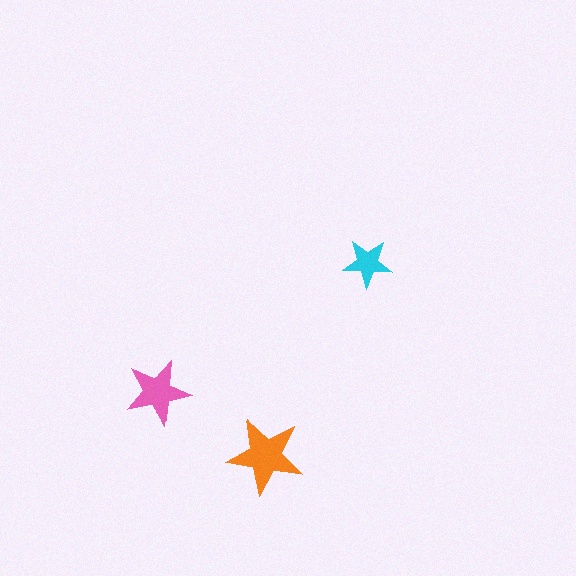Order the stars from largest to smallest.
the orange one, the pink one, the cyan one.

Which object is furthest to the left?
The pink star is leftmost.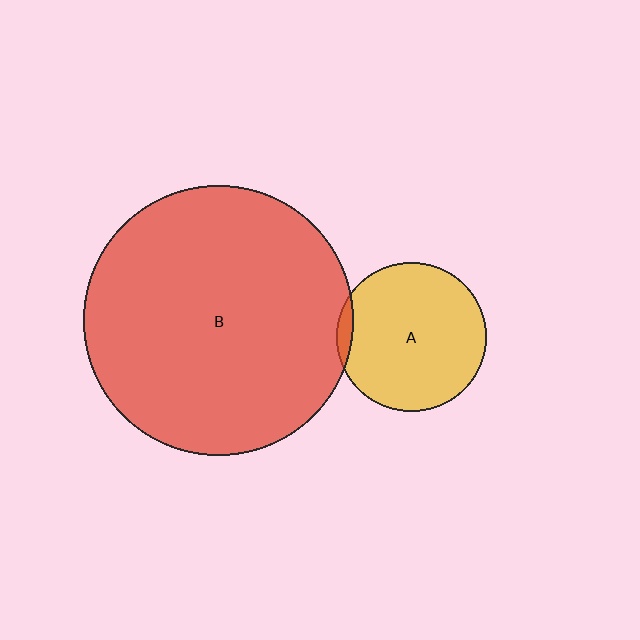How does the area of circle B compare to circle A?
Approximately 3.3 times.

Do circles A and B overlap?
Yes.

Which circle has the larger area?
Circle B (red).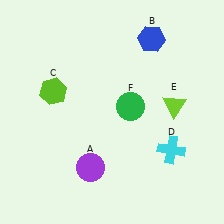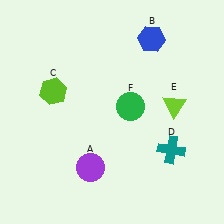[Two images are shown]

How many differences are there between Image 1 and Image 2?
There is 1 difference between the two images.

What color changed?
The cross (D) changed from cyan in Image 1 to teal in Image 2.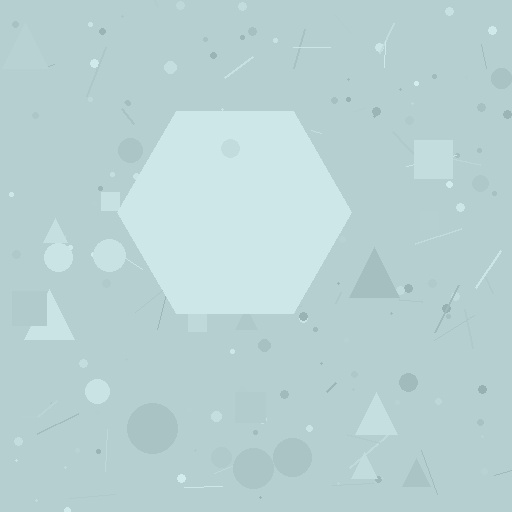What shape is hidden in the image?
A hexagon is hidden in the image.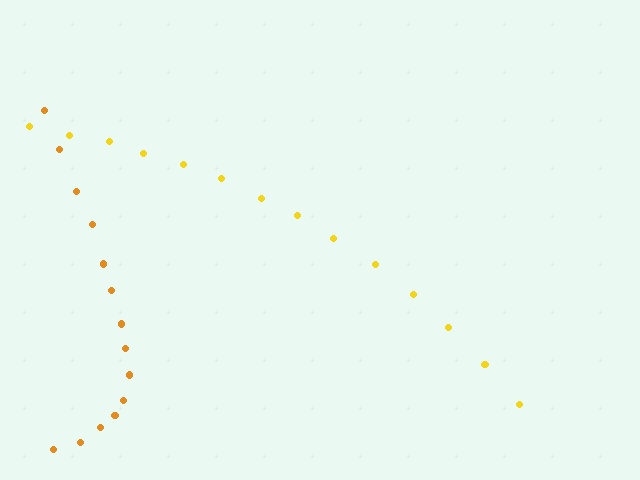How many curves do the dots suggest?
There are 2 distinct paths.